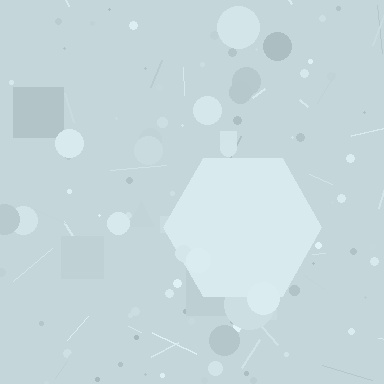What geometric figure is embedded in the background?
A hexagon is embedded in the background.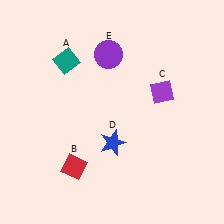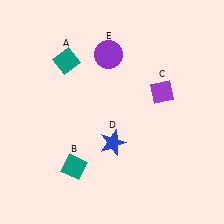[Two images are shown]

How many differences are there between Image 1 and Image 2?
There is 1 difference between the two images.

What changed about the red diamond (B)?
In Image 1, B is red. In Image 2, it changed to teal.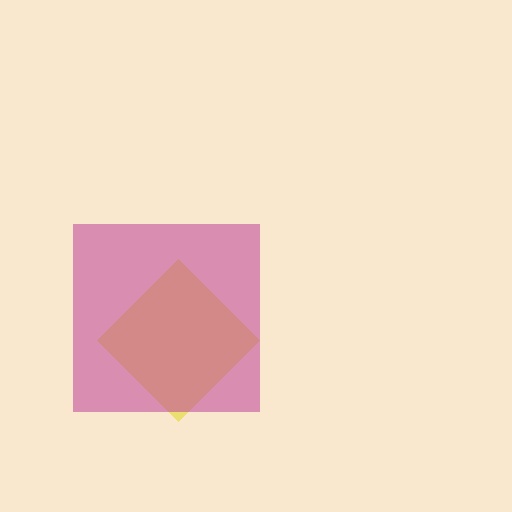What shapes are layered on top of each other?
The layered shapes are: a yellow diamond, a magenta square.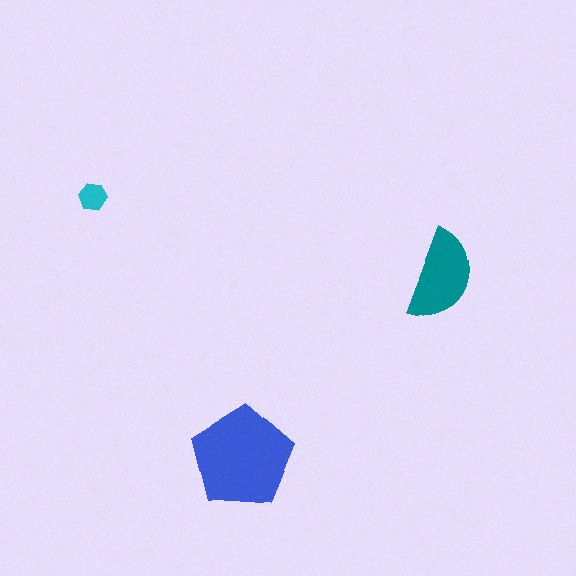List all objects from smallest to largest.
The cyan hexagon, the teal semicircle, the blue pentagon.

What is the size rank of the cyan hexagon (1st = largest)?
3rd.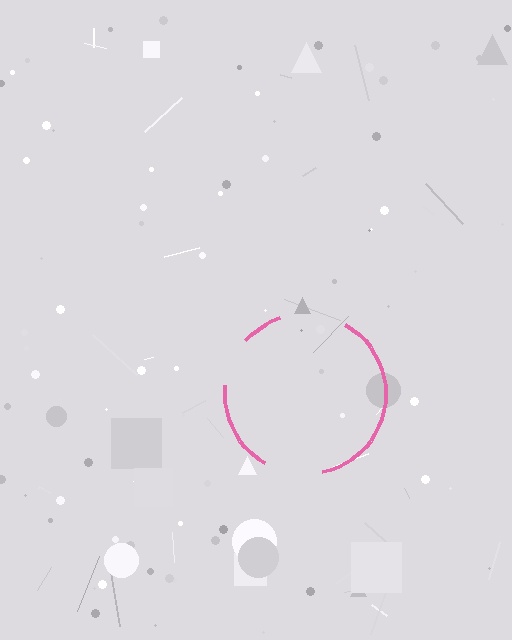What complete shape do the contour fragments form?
The contour fragments form a circle.